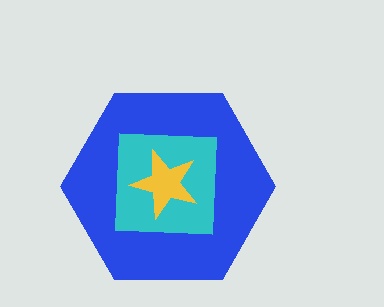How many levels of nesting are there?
3.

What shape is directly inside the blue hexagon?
The cyan square.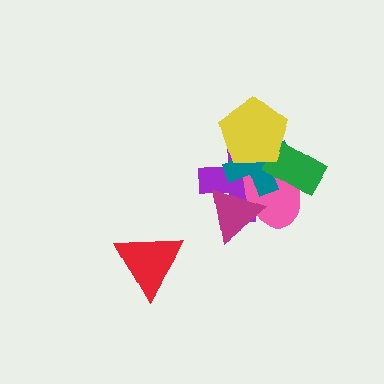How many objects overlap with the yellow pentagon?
4 objects overlap with the yellow pentagon.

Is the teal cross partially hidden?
Yes, it is partially covered by another shape.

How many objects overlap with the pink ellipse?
5 objects overlap with the pink ellipse.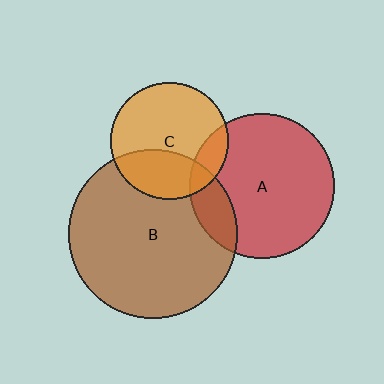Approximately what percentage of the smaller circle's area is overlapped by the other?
Approximately 15%.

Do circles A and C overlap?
Yes.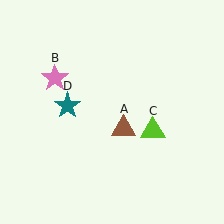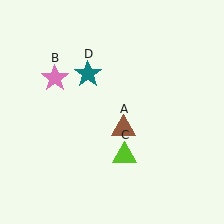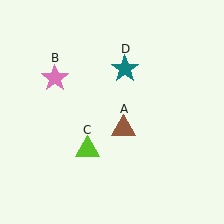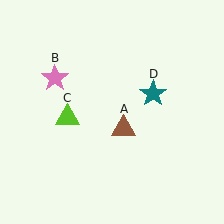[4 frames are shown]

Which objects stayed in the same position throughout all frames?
Brown triangle (object A) and pink star (object B) remained stationary.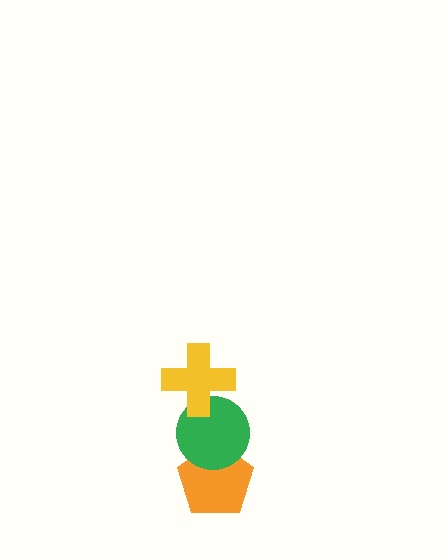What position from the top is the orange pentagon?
The orange pentagon is 3rd from the top.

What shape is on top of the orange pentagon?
The green circle is on top of the orange pentagon.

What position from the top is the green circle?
The green circle is 2nd from the top.